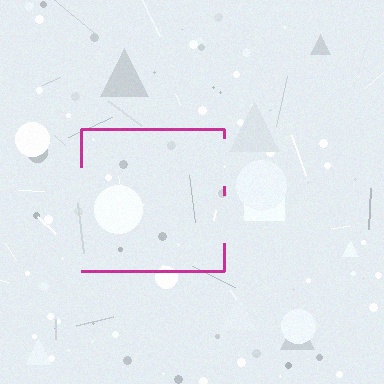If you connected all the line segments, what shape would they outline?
They would outline a square.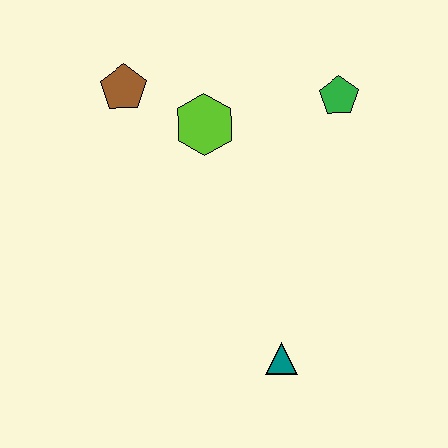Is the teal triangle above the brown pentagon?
No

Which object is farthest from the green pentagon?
The teal triangle is farthest from the green pentagon.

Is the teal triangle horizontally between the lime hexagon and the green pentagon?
Yes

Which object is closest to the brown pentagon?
The lime hexagon is closest to the brown pentagon.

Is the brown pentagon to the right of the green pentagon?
No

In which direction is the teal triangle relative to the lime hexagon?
The teal triangle is below the lime hexagon.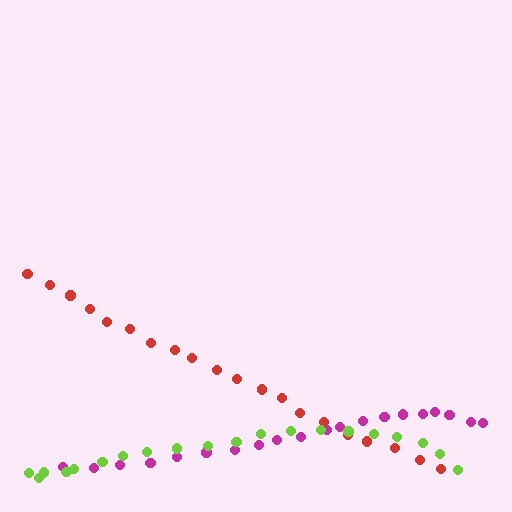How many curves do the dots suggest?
There are 3 distinct paths.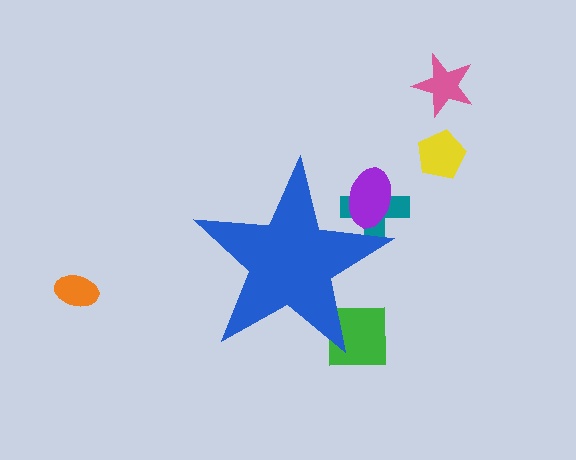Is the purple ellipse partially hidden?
Yes, the purple ellipse is partially hidden behind the blue star.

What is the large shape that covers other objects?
A blue star.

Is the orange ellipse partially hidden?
No, the orange ellipse is fully visible.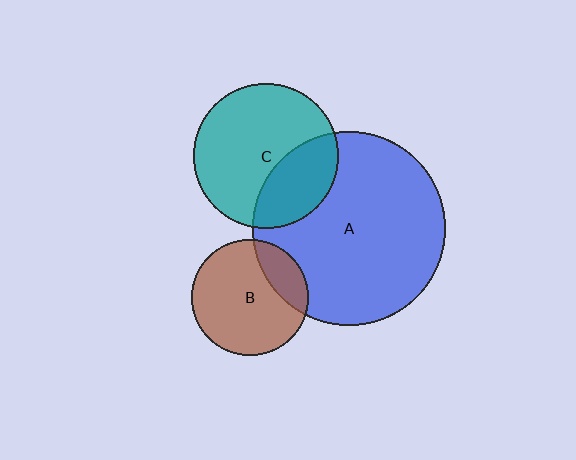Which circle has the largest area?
Circle A (blue).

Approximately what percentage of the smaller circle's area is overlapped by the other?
Approximately 30%.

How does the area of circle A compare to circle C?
Approximately 1.8 times.